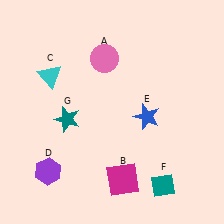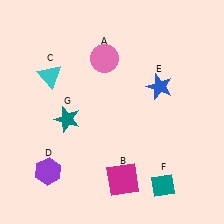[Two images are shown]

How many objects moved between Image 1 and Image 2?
1 object moved between the two images.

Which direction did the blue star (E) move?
The blue star (E) moved up.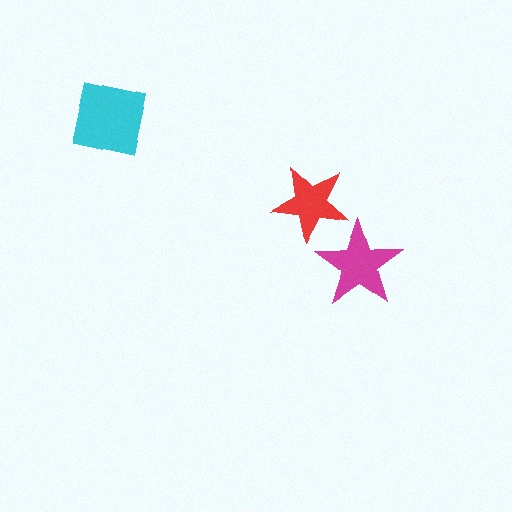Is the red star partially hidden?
No, no other shape covers it.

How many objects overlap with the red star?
1 object overlaps with the red star.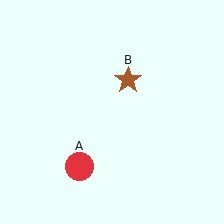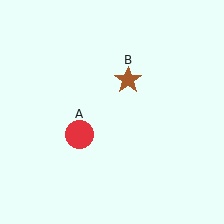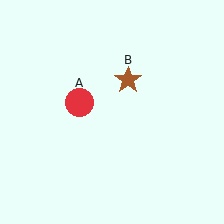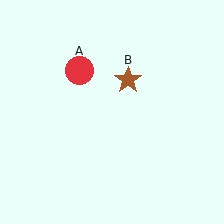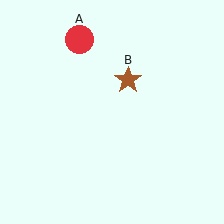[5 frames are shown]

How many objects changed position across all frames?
1 object changed position: red circle (object A).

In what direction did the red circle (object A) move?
The red circle (object A) moved up.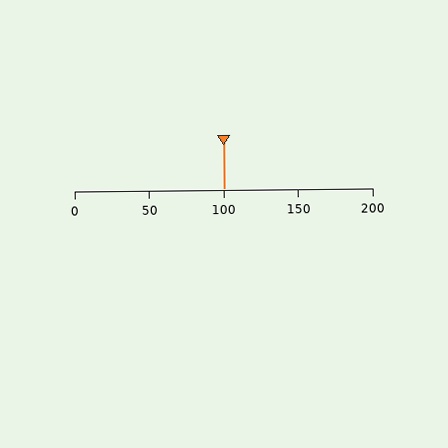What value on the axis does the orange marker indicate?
The marker indicates approximately 100.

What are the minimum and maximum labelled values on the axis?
The axis runs from 0 to 200.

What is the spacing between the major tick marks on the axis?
The major ticks are spaced 50 apart.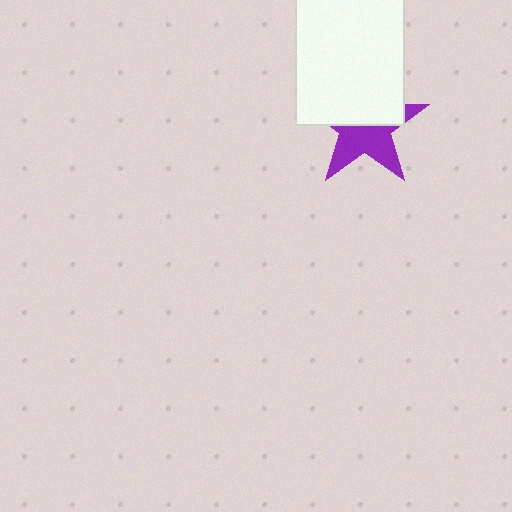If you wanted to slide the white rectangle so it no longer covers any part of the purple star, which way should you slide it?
Slide it up — that is the most direct way to separate the two shapes.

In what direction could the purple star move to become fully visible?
The purple star could move down. That would shift it out from behind the white rectangle entirely.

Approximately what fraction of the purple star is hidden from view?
Roughly 50% of the purple star is hidden behind the white rectangle.